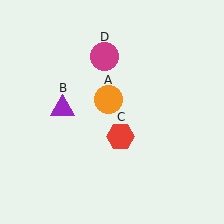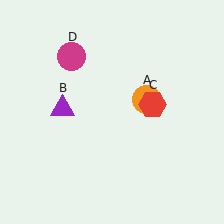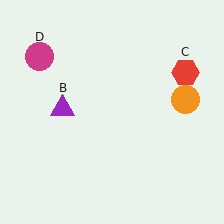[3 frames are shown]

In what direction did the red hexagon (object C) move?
The red hexagon (object C) moved up and to the right.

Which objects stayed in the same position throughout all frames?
Purple triangle (object B) remained stationary.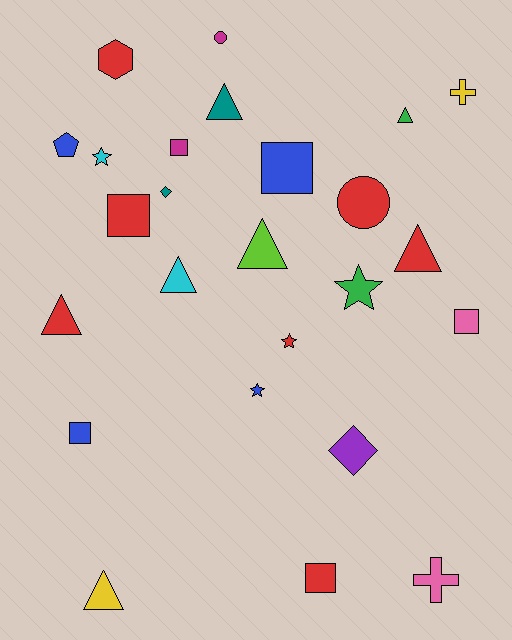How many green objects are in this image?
There are 2 green objects.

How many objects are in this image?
There are 25 objects.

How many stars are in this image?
There are 4 stars.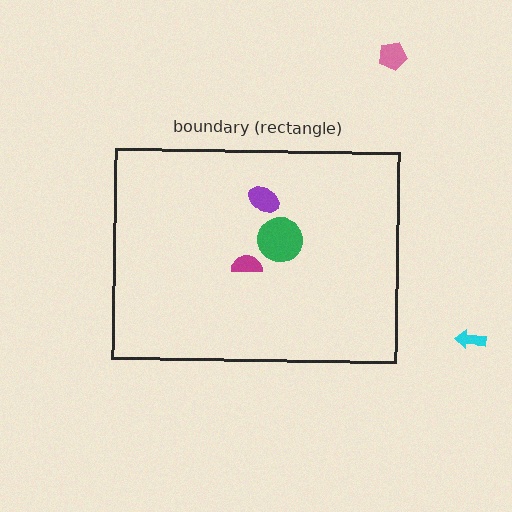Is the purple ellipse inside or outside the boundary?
Inside.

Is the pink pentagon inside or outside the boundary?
Outside.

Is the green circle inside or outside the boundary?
Inside.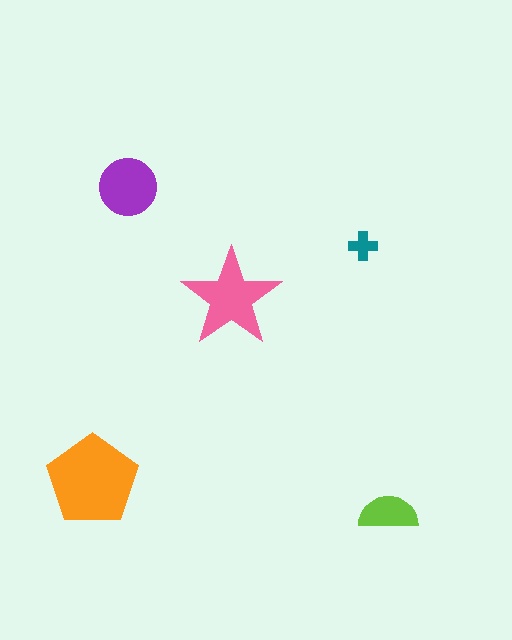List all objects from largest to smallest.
The orange pentagon, the pink star, the purple circle, the lime semicircle, the teal cross.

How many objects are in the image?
There are 5 objects in the image.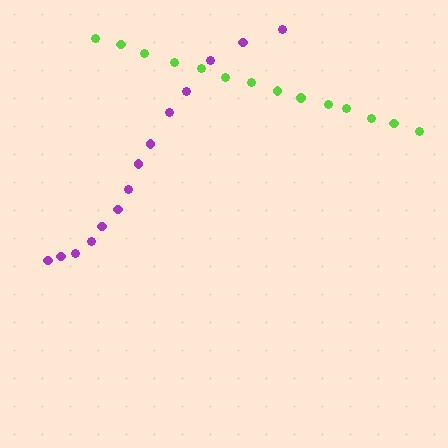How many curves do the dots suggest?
There are 2 distinct paths.